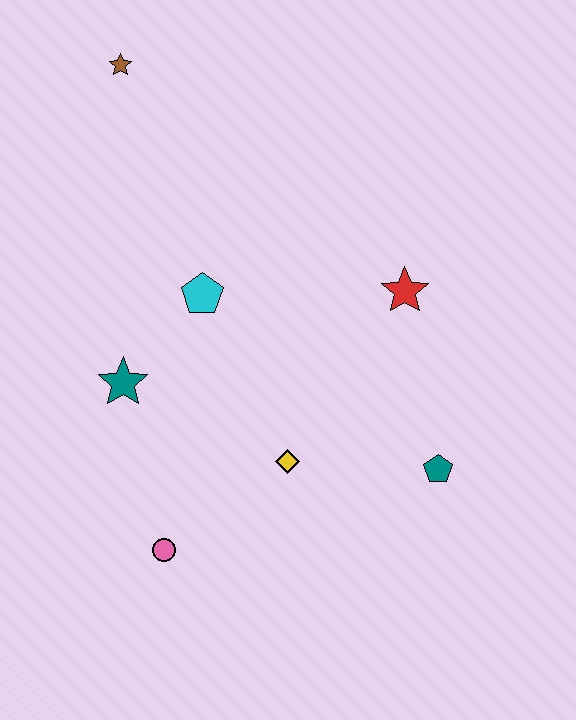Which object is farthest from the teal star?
The teal pentagon is farthest from the teal star.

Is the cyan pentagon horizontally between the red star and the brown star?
Yes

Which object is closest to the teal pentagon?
The yellow diamond is closest to the teal pentagon.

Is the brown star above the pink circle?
Yes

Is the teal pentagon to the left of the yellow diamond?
No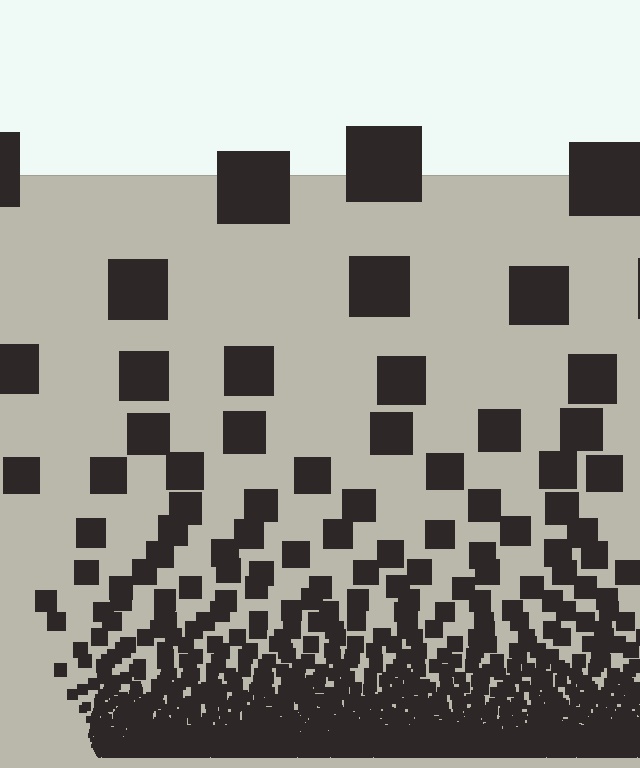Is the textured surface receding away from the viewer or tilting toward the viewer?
The surface appears to tilt toward the viewer. Texture elements get larger and sparser toward the top.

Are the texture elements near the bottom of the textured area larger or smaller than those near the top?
Smaller. The gradient is inverted — elements near the bottom are smaller and denser.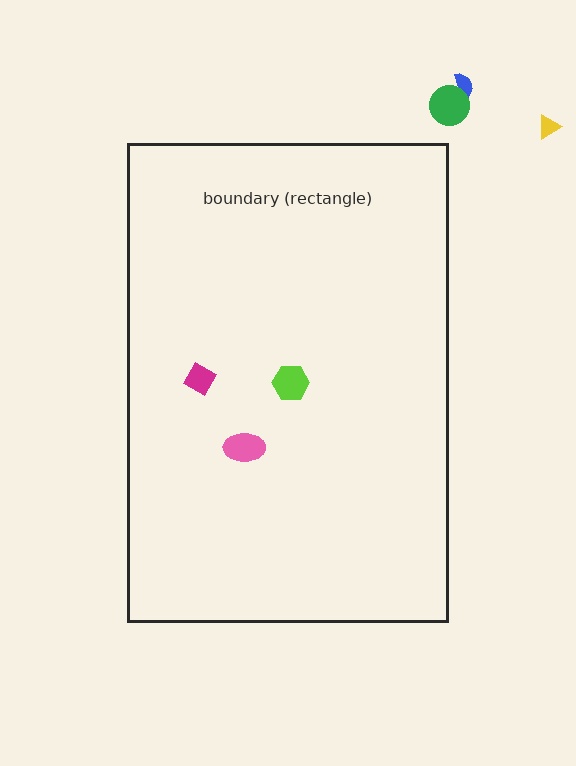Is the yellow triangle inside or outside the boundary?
Outside.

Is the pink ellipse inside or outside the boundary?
Inside.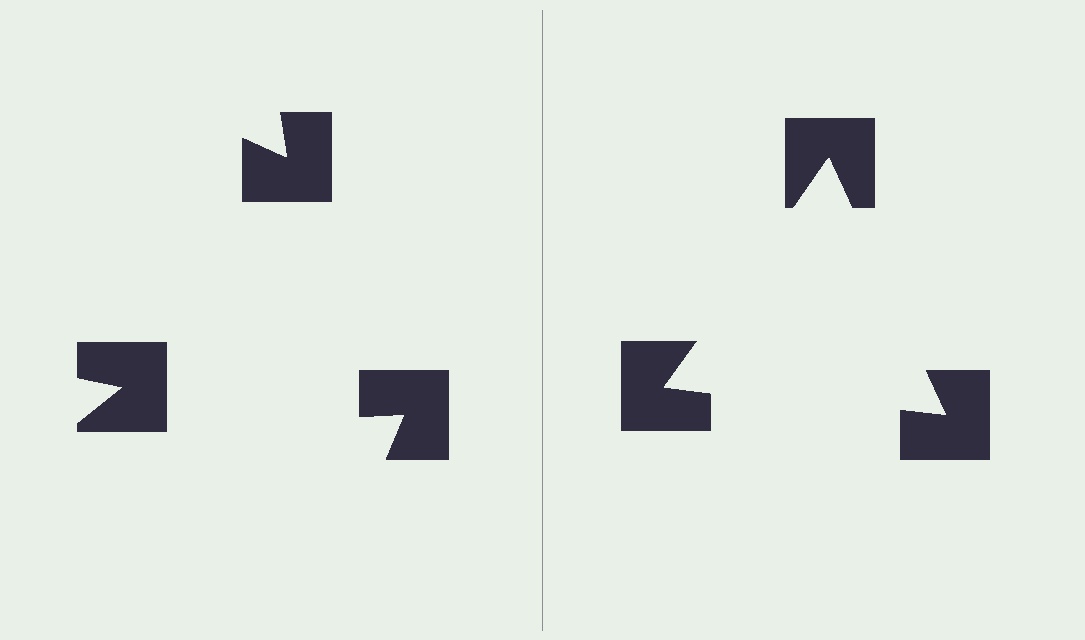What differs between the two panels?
The notched squares are positioned identically on both sides; only the wedge orientations differ. On the right they align to a triangle; on the left they are misaligned.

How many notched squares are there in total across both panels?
6 — 3 on each side.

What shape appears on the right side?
An illusory triangle.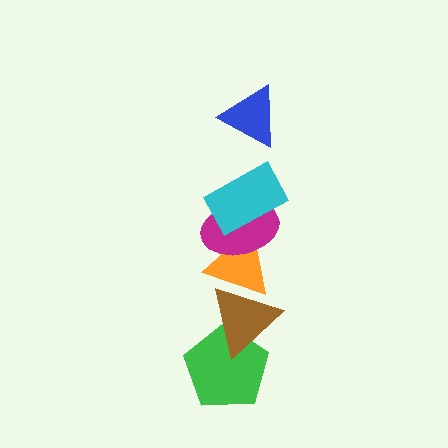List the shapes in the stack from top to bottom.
From top to bottom: the blue triangle, the cyan rectangle, the magenta ellipse, the orange triangle, the brown triangle, the green pentagon.